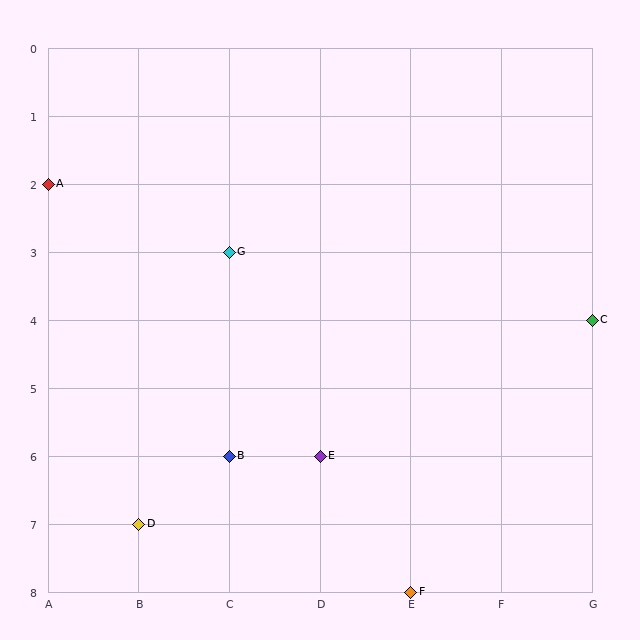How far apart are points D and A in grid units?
Points D and A are 1 column and 5 rows apart (about 5.1 grid units diagonally).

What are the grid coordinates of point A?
Point A is at grid coordinates (A, 2).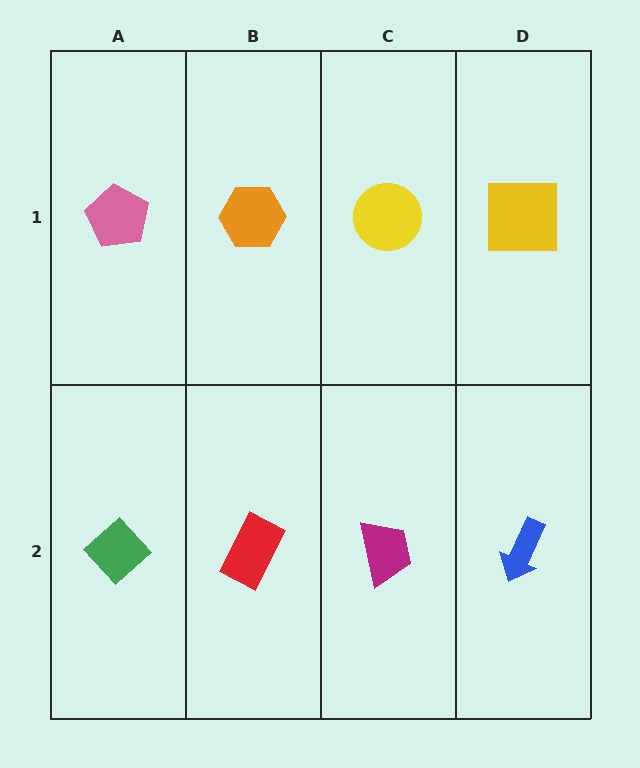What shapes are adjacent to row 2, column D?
A yellow square (row 1, column D), a magenta trapezoid (row 2, column C).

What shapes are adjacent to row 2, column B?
An orange hexagon (row 1, column B), a green diamond (row 2, column A), a magenta trapezoid (row 2, column C).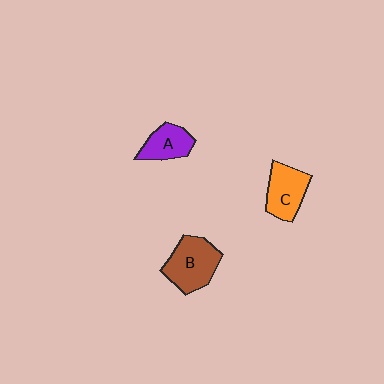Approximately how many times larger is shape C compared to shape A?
Approximately 1.3 times.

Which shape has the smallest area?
Shape A (purple).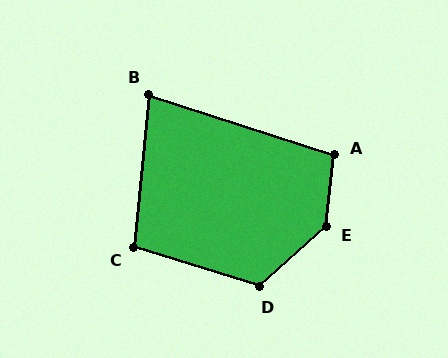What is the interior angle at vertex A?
Approximately 102 degrees (obtuse).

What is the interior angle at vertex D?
Approximately 121 degrees (obtuse).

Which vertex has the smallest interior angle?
B, at approximately 78 degrees.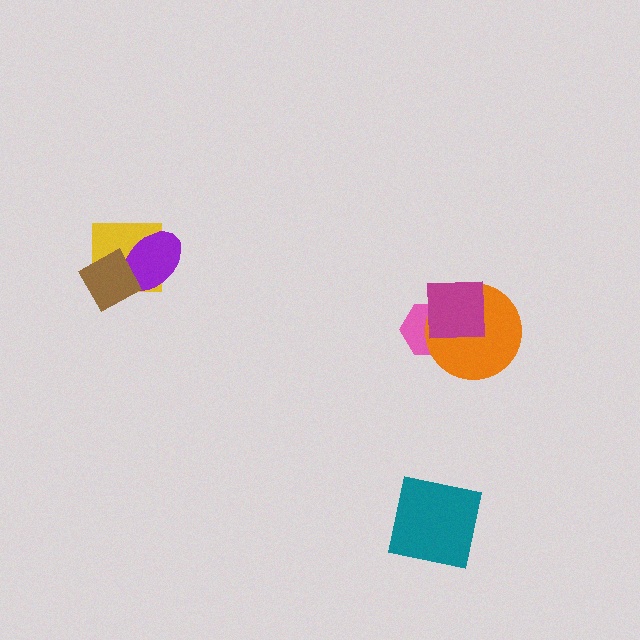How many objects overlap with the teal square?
0 objects overlap with the teal square.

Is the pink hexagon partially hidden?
Yes, it is partially covered by another shape.